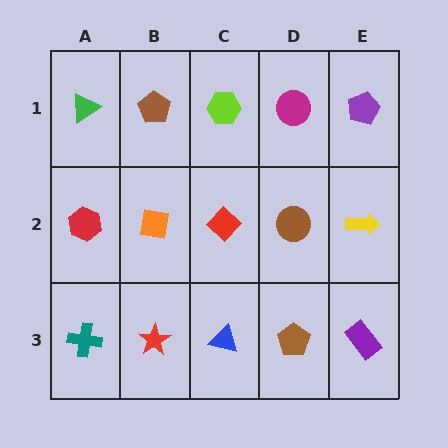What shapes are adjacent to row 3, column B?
An orange square (row 2, column B), a teal cross (row 3, column A), a blue triangle (row 3, column C).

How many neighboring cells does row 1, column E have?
2.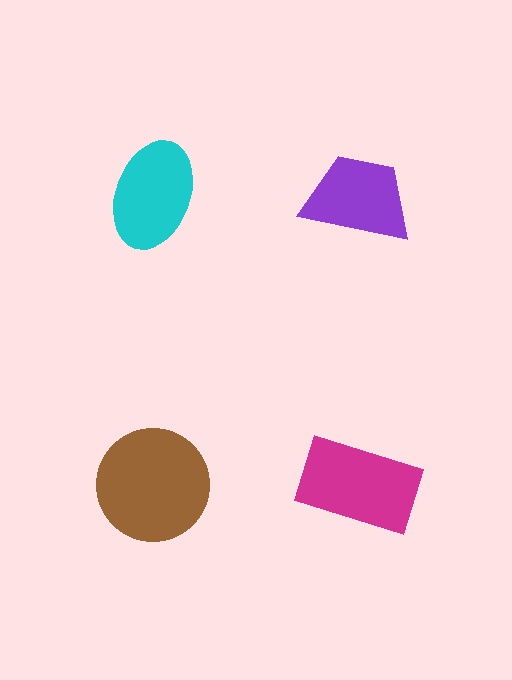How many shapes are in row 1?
2 shapes.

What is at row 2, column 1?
A brown circle.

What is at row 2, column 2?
A magenta rectangle.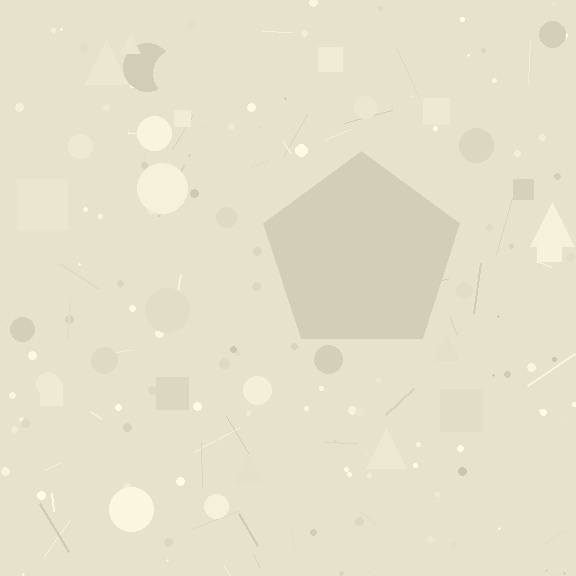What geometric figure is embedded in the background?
A pentagon is embedded in the background.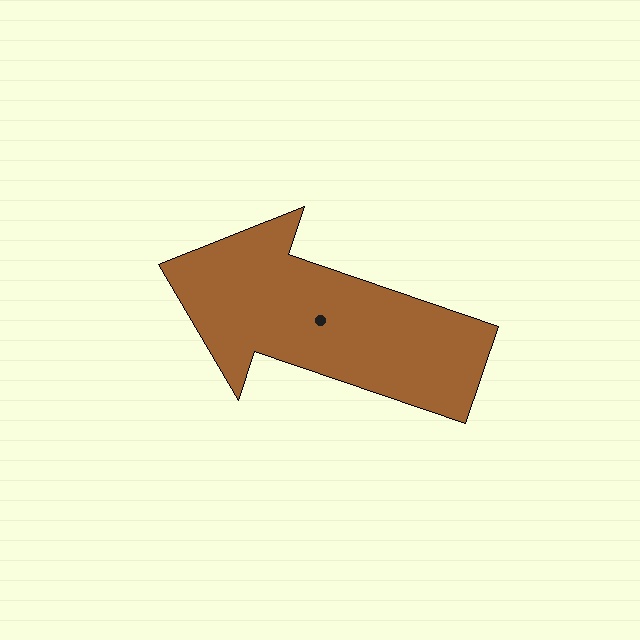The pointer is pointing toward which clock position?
Roughly 10 o'clock.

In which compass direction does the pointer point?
West.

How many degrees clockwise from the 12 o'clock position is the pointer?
Approximately 289 degrees.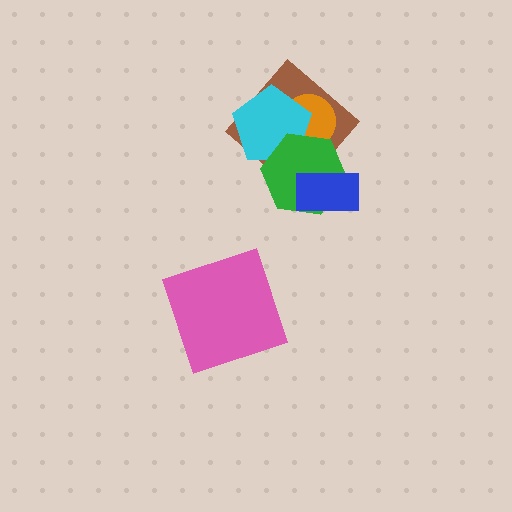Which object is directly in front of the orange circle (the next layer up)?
The cyan pentagon is directly in front of the orange circle.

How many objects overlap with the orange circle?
3 objects overlap with the orange circle.